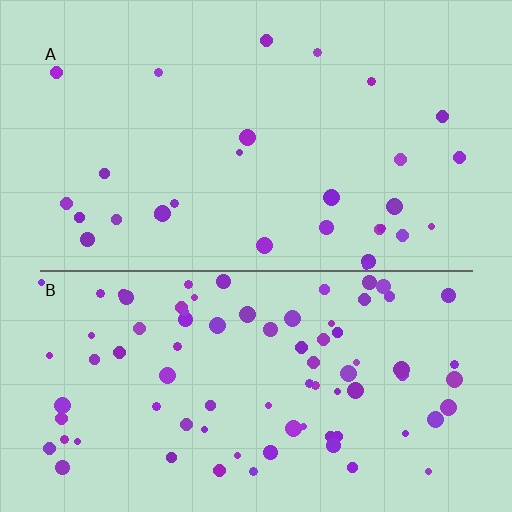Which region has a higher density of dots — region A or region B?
B (the bottom).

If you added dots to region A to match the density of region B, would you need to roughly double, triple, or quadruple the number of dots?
Approximately triple.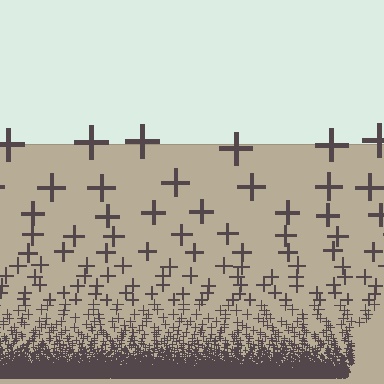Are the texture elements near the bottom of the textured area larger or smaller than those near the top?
Smaller. The gradient is inverted — elements near the bottom are smaller and denser.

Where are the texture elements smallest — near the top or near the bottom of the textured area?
Near the bottom.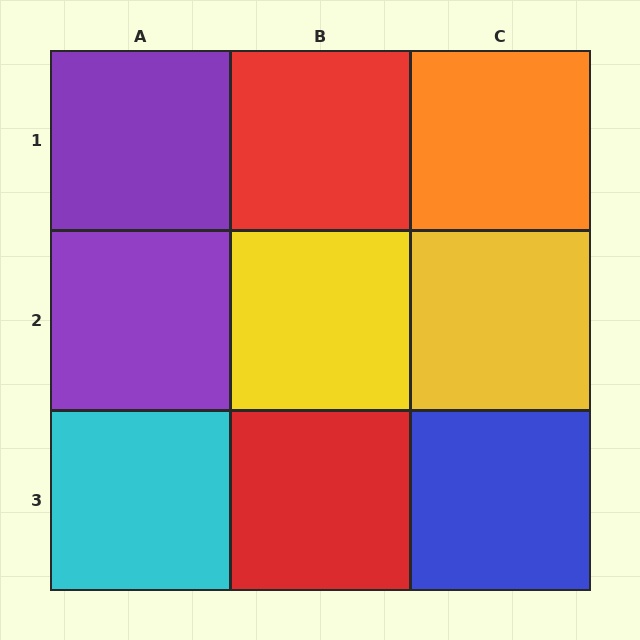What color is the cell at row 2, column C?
Yellow.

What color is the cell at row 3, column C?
Blue.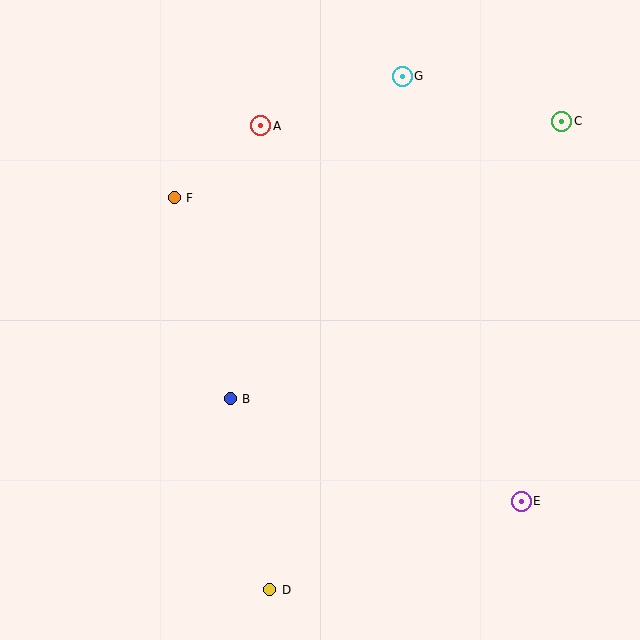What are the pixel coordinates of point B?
Point B is at (230, 399).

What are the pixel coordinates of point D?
Point D is at (270, 590).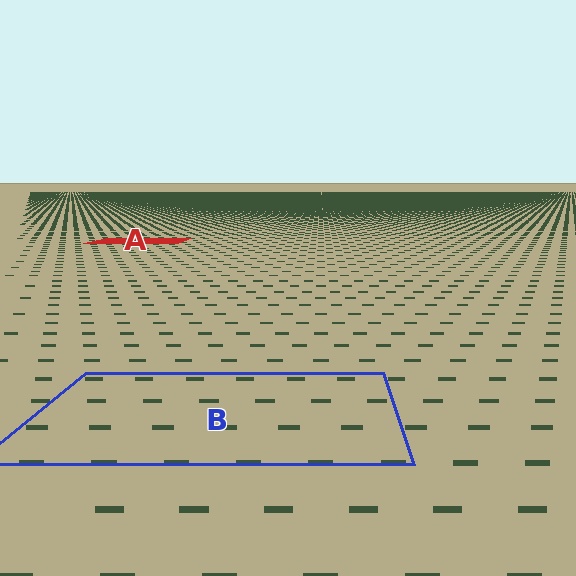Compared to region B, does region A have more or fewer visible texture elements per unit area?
Region A has more texture elements per unit area — they are packed more densely because it is farther away.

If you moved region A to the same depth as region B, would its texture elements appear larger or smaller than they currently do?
They would appear larger. At a closer depth, the same texture elements are projected at a bigger on-screen size.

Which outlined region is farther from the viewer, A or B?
Region A is farther from the viewer — the texture elements inside it appear smaller and more densely packed.